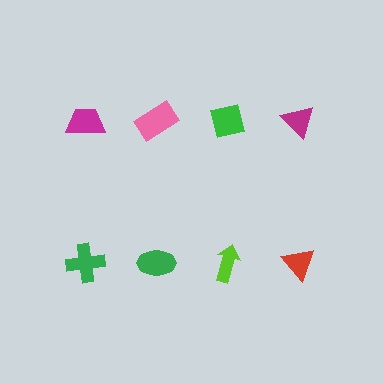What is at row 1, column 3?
A green square.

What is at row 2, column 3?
A lime arrow.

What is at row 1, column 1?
A magenta trapezoid.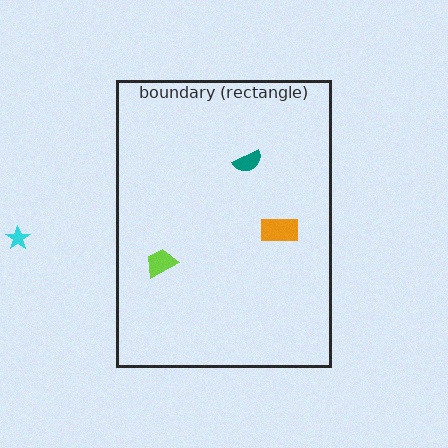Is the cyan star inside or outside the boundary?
Outside.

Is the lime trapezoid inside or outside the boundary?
Inside.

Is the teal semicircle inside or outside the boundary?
Inside.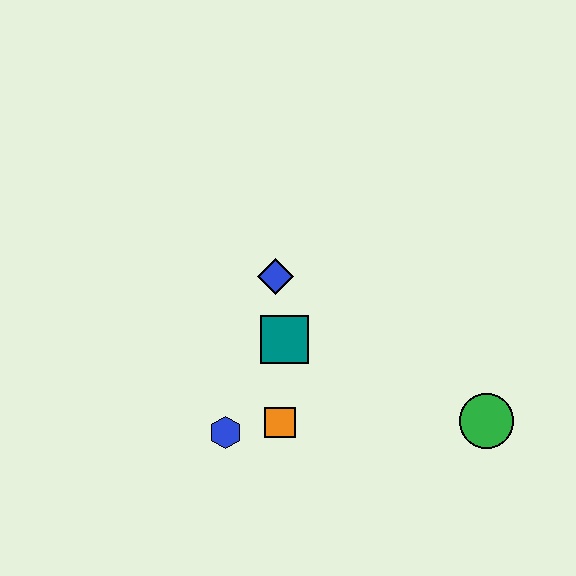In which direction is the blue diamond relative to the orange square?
The blue diamond is above the orange square.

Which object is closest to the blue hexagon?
The orange square is closest to the blue hexagon.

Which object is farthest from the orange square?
The green circle is farthest from the orange square.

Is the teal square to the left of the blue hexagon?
No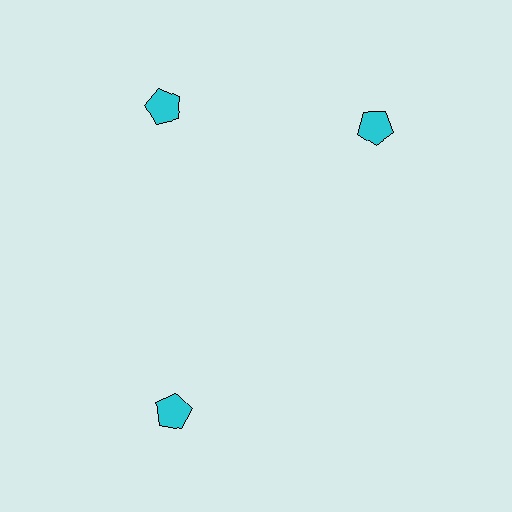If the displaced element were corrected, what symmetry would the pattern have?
It would have 3-fold rotational symmetry — the pattern would map onto itself every 120 degrees.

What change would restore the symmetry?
The symmetry would be restored by rotating it back into even spacing with its neighbors so that all 3 pentagons sit at equal angles and equal distance from the center.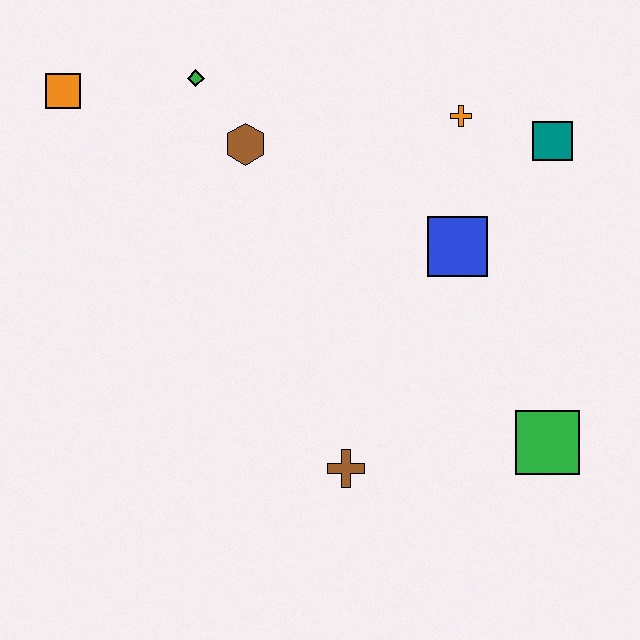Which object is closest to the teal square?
The orange cross is closest to the teal square.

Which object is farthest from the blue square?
The orange square is farthest from the blue square.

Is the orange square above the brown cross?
Yes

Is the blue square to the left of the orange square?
No